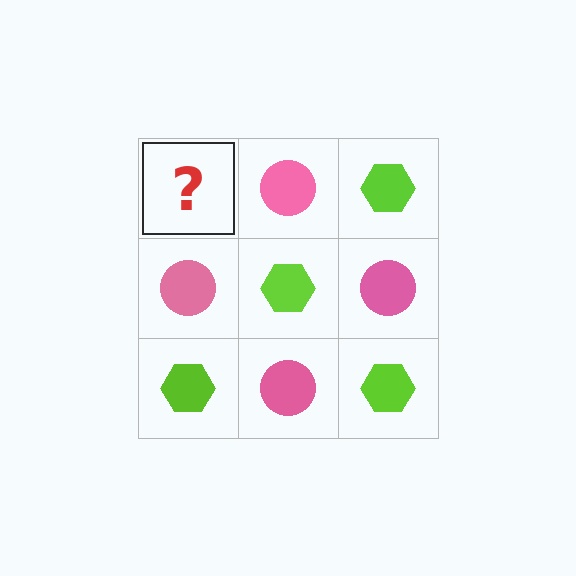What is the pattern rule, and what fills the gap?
The rule is that it alternates lime hexagon and pink circle in a checkerboard pattern. The gap should be filled with a lime hexagon.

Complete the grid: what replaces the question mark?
The question mark should be replaced with a lime hexagon.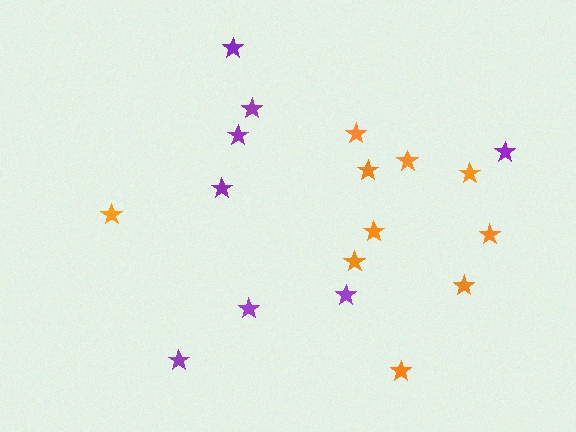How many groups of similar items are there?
There are 2 groups: one group of purple stars (8) and one group of orange stars (10).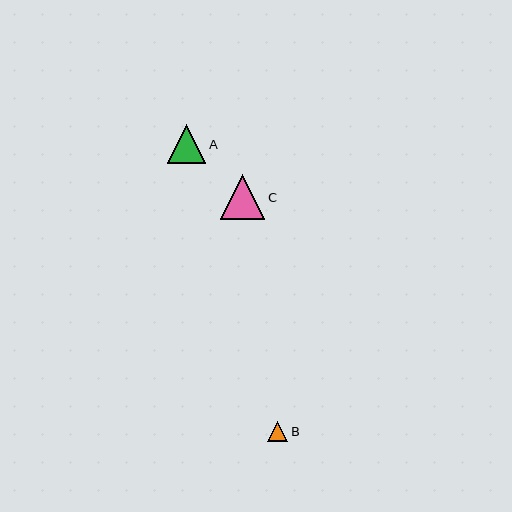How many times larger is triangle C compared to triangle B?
Triangle C is approximately 2.1 times the size of triangle B.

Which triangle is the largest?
Triangle C is the largest with a size of approximately 44 pixels.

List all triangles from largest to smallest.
From largest to smallest: C, A, B.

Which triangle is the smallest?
Triangle B is the smallest with a size of approximately 21 pixels.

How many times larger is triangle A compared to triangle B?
Triangle A is approximately 1.9 times the size of triangle B.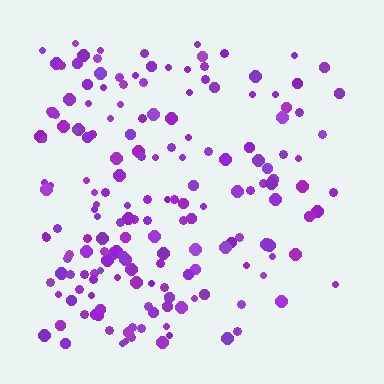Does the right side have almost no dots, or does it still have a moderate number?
Still a moderate number, just noticeably fewer than the left.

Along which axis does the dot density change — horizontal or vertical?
Horizontal.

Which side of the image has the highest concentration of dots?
The left.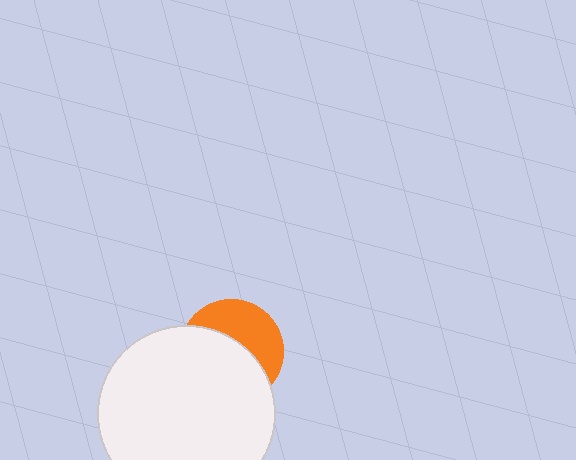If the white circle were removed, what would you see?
You would see the complete orange circle.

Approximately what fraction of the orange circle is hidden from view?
Roughly 58% of the orange circle is hidden behind the white circle.